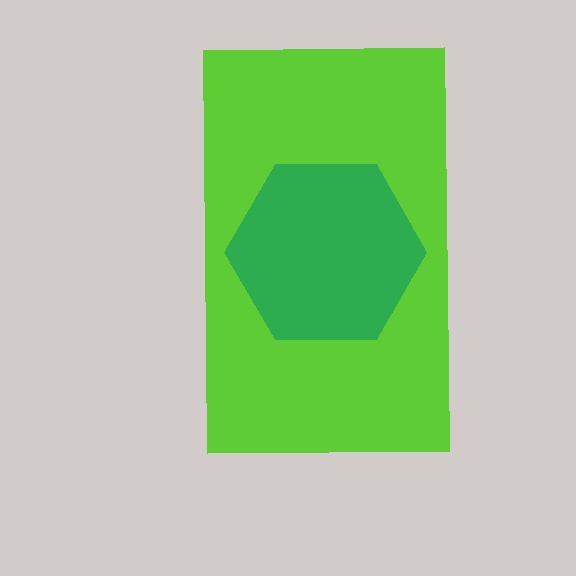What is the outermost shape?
The lime rectangle.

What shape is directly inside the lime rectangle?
The green hexagon.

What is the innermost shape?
The green hexagon.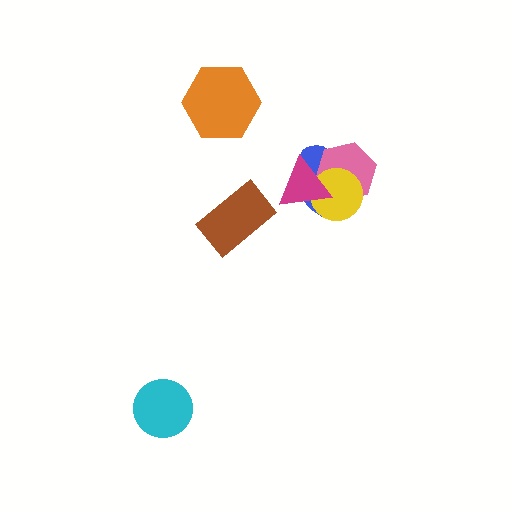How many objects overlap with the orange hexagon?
0 objects overlap with the orange hexagon.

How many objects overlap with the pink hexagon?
3 objects overlap with the pink hexagon.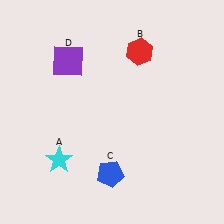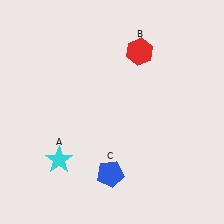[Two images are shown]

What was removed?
The purple square (D) was removed in Image 2.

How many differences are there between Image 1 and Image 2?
There is 1 difference between the two images.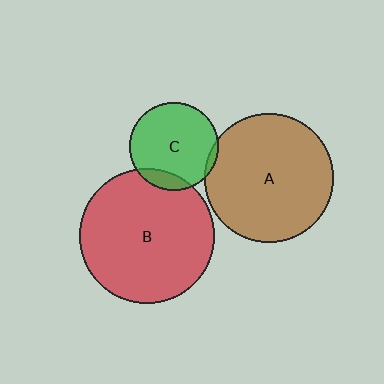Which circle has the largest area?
Circle B (red).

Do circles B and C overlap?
Yes.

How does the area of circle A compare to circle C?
Approximately 2.1 times.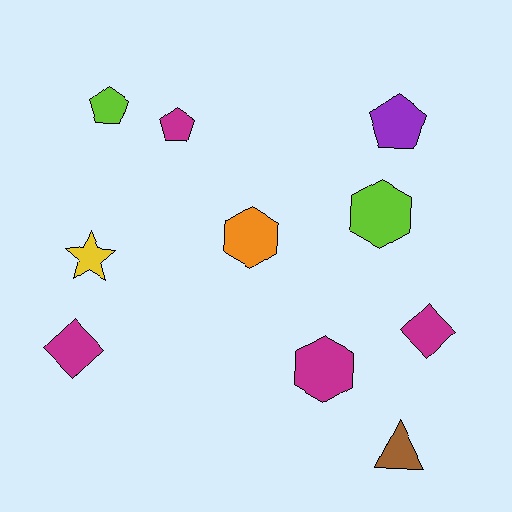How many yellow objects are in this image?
There is 1 yellow object.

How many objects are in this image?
There are 10 objects.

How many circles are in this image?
There are no circles.